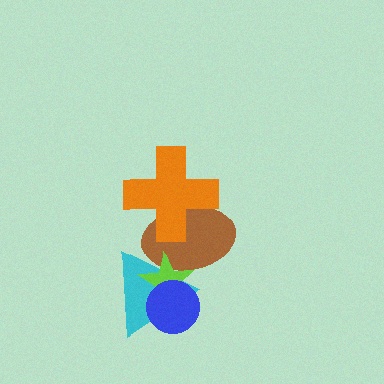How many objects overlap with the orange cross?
1 object overlaps with the orange cross.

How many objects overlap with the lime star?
3 objects overlap with the lime star.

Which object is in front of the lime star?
The blue circle is in front of the lime star.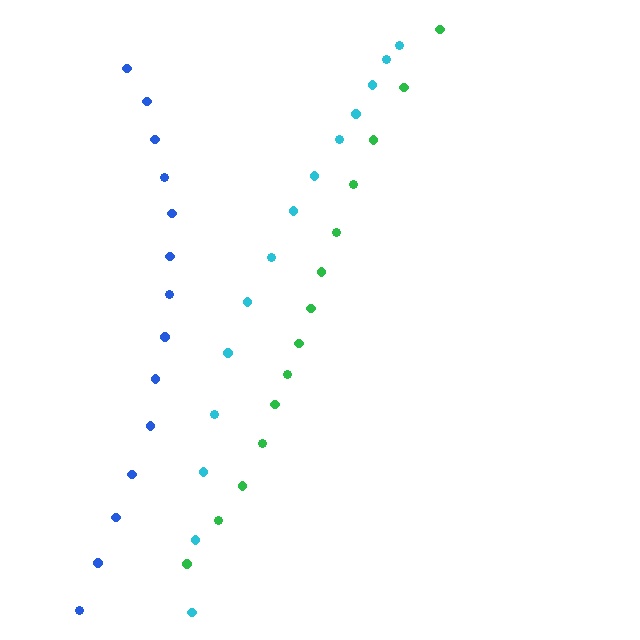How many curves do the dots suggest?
There are 3 distinct paths.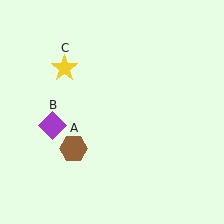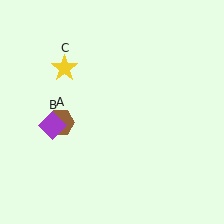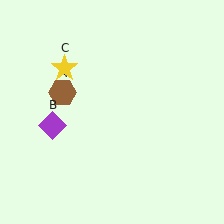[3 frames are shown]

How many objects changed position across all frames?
1 object changed position: brown hexagon (object A).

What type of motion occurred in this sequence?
The brown hexagon (object A) rotated clockwise around the center of the scene.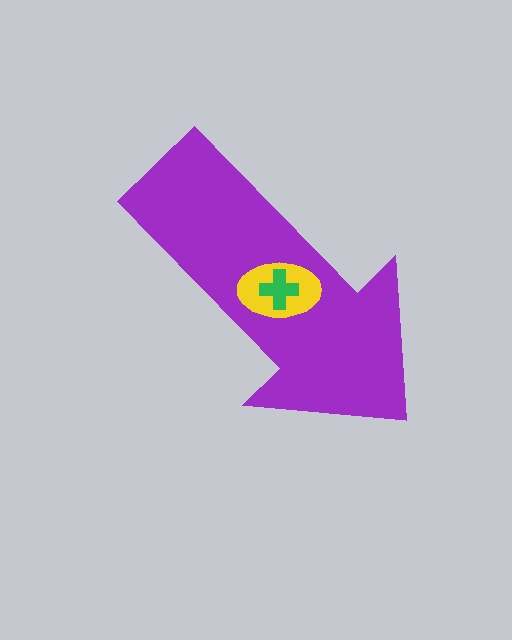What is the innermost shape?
The green cross.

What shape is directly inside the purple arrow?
The yellow ellipse.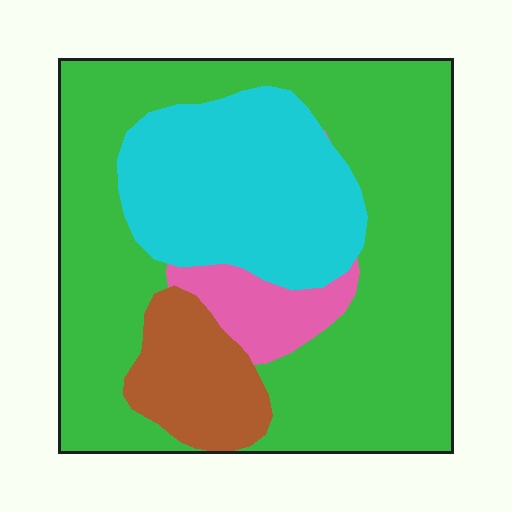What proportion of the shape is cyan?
Cyan takes up between a sixth and a third of the shape.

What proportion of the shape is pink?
Pink takes up less than a quarter of the shape.